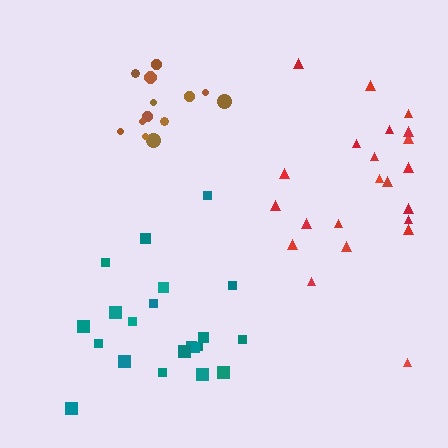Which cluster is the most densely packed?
Brown.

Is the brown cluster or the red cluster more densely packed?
Brown.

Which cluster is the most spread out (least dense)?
Red.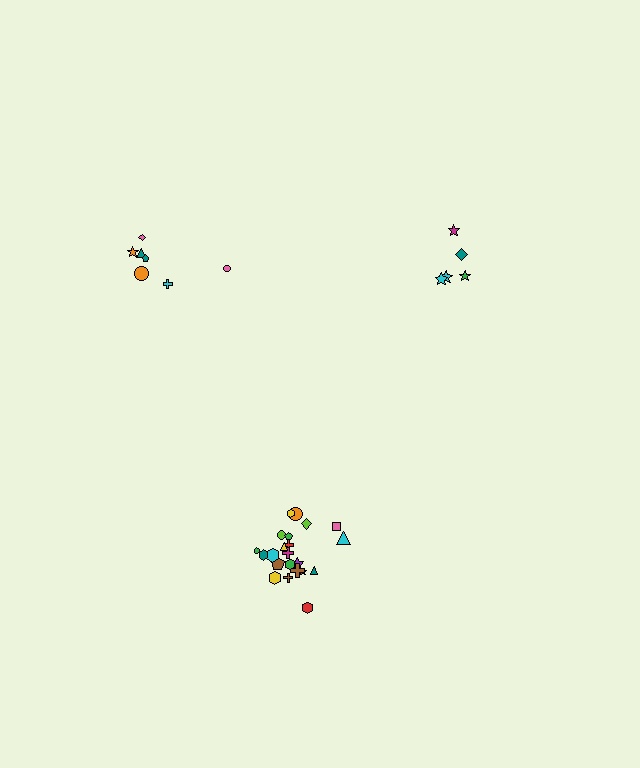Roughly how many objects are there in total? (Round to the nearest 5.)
Roughly 35 objects in total.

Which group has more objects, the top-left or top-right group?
The top-left group.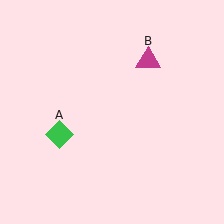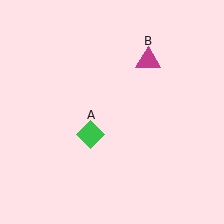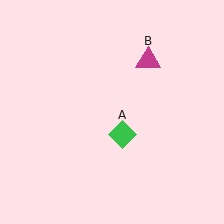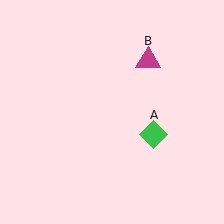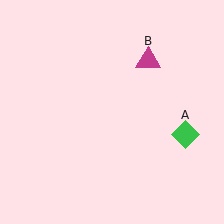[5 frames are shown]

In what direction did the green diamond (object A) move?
The green diamond (object A) moved right.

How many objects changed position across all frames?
1 object changed position: green diamond (object A).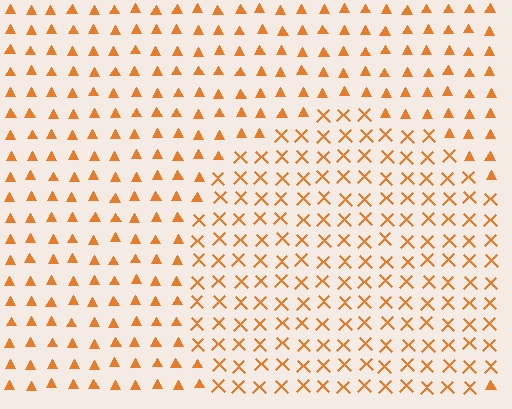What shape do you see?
I see a circle.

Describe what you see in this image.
The image is filled with small orange elements arranged in a uniform grid. A circle-shaped region contains X marks, while the surrounding area contains triangles. The boundary is defined purely by the change in element shape.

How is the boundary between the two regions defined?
The boundary is defined by a change in element shape: X marks inside vs. triangles outside. All elements share the same color and spacing.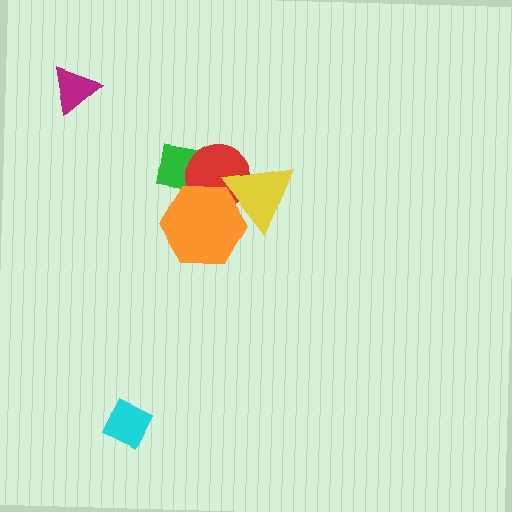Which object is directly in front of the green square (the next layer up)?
The red circle is directly in front of the green square.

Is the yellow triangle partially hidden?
Yes, it is partially covered by another shape.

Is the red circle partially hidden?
Yes, it is partially covered by another shape.